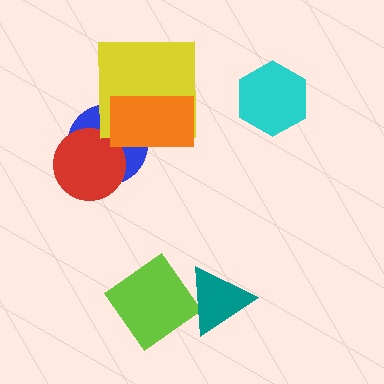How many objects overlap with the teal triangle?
1 object overlaps with the teal triangle.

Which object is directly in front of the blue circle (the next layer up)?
The red circle is directly in front of the blue circle.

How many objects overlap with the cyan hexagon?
0 objects overlap with the cyan hexagon.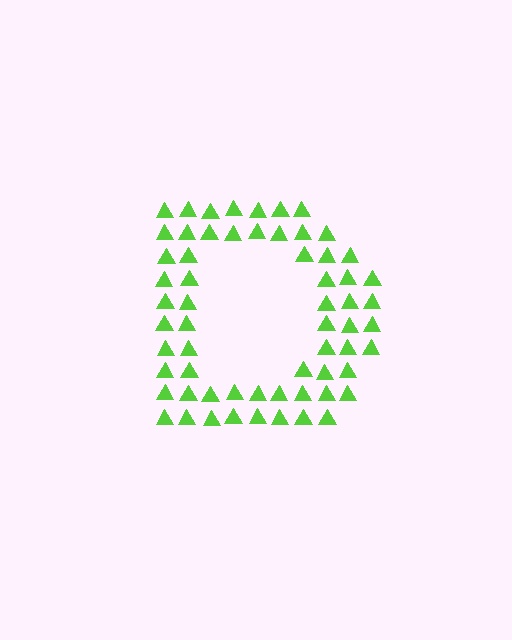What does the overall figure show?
The overall figure shows the letter D.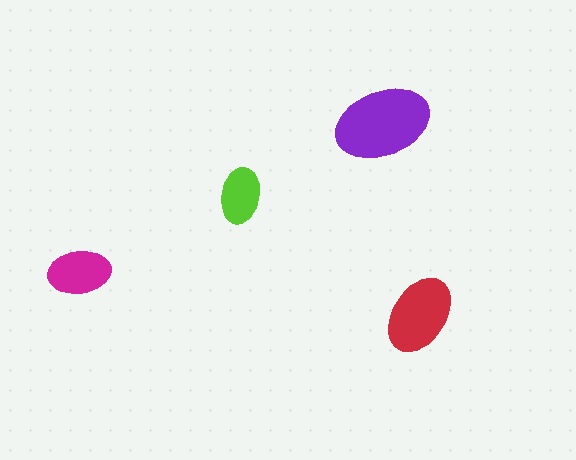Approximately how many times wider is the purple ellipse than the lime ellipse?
About 1.5 times wider.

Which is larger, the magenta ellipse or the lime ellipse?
The magenta one.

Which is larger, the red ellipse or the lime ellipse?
The red one.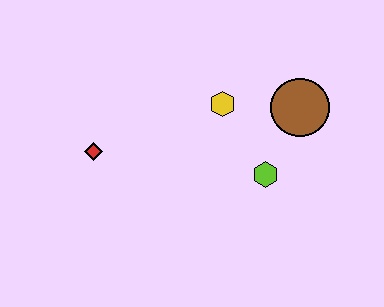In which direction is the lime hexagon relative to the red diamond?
The lime hexagon is to the right of the red diamond.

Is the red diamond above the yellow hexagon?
No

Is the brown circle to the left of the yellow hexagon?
No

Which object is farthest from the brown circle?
The red diamond is farthest from the brown circle.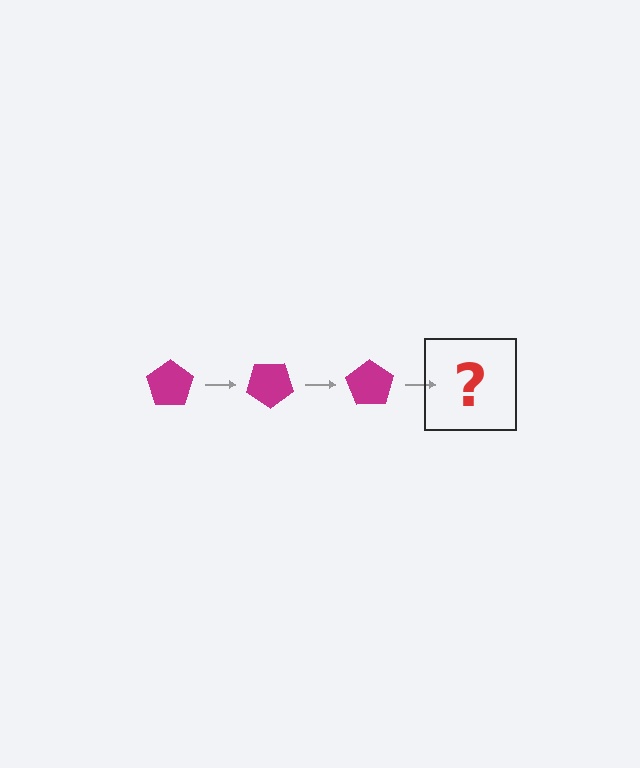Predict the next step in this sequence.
The next step is a magenta pentagon rotated 105 degrees.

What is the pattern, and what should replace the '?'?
The pattern is that the pentagon rotates 35 degrees each step. The '?' should be a magenta pentagon rotated 105 degrees.